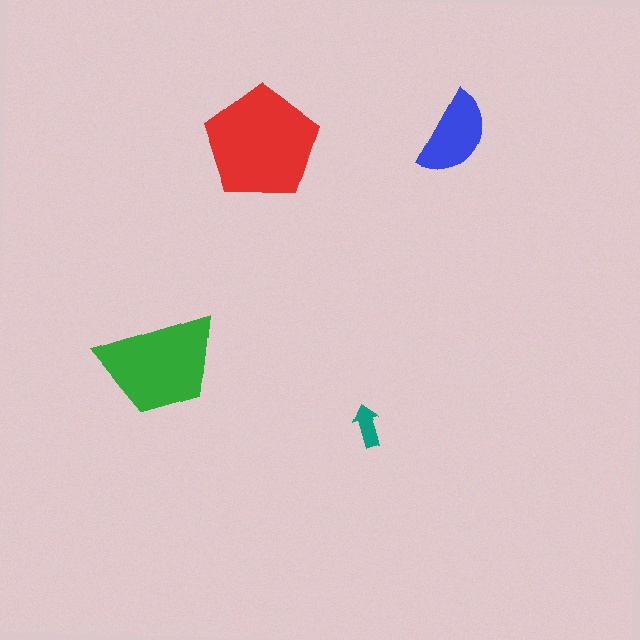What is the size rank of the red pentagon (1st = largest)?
1st.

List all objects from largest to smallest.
The red pentagon, the green trapezoid, the blue semicircle, the teal arrow.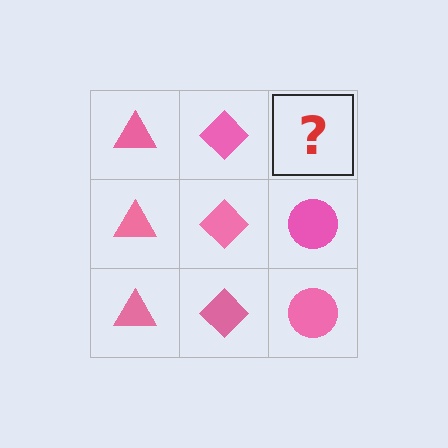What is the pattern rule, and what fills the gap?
The rule is that each column has a consistent shape. The gap should be filled with a pink circle.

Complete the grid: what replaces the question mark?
The question mark should be replaced with a pink circle.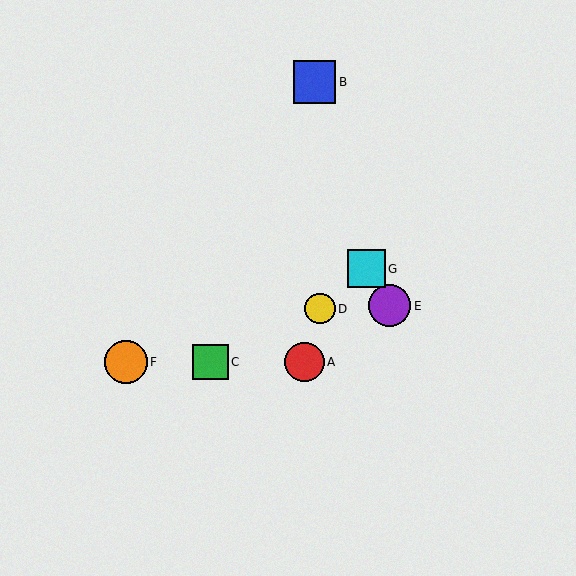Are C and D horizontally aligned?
No, C is at y≈362 and D is at y≈309.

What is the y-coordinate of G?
Object G is at y≈269.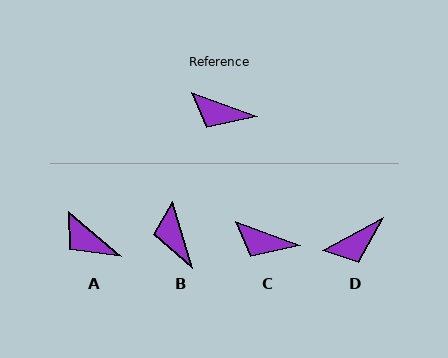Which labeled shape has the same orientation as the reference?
C.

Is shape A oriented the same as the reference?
No, it is off by about 21 degrees.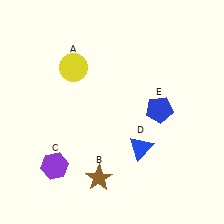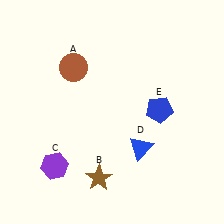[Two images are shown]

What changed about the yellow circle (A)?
In Image 1, A is yellow. In Image 2, it changed to brown.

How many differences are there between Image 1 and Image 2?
There is 1 difference between the two images.